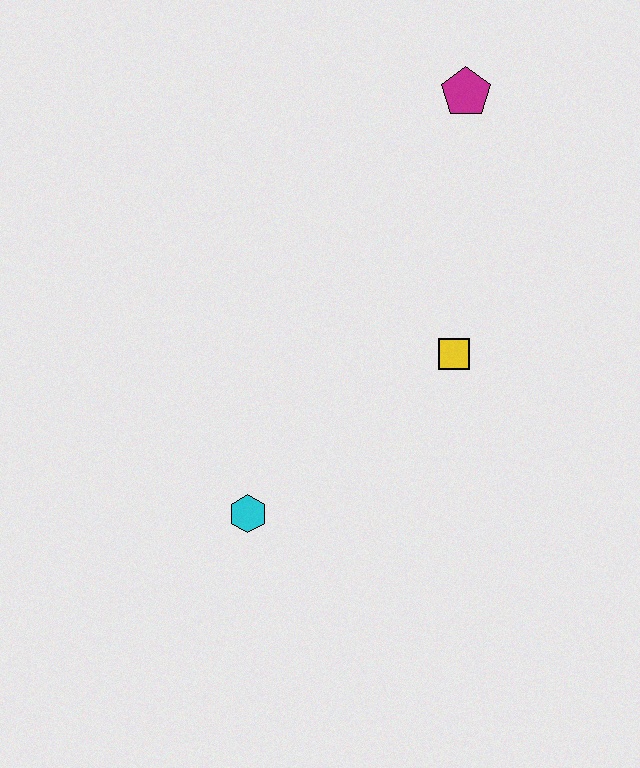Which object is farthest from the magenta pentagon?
The cyan hexagon is farthest from the magenta pentagon.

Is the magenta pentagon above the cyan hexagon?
Yes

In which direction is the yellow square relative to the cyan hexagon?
The yellow square is to the right of the cyan hexagon.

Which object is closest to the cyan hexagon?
The yellow square is closest to the cyan hexagon.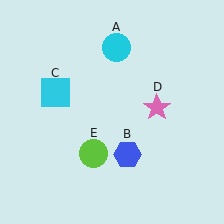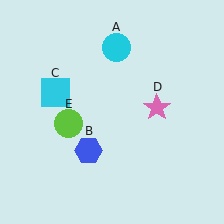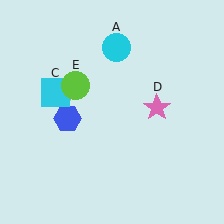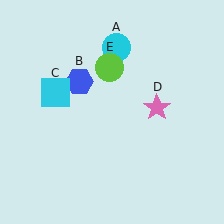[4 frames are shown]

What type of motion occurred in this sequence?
The blue hexagon (object B), lime circle (object E) rotated clockwise around the center of the scene.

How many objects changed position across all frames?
2 objects changed position: blue hexagon (object B), lime circle (object E).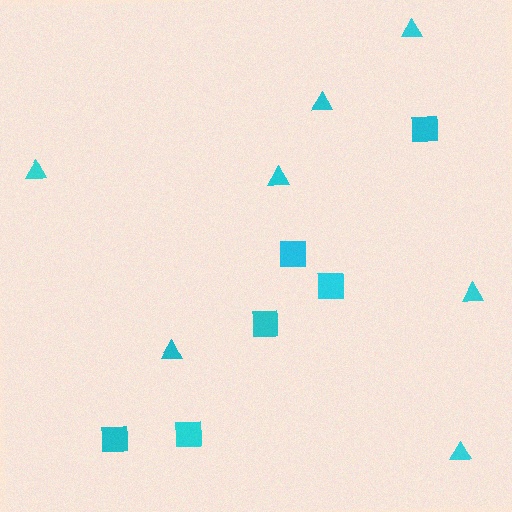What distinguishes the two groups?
There are 2 groups: one group of squares (6) and one group of triangles (7).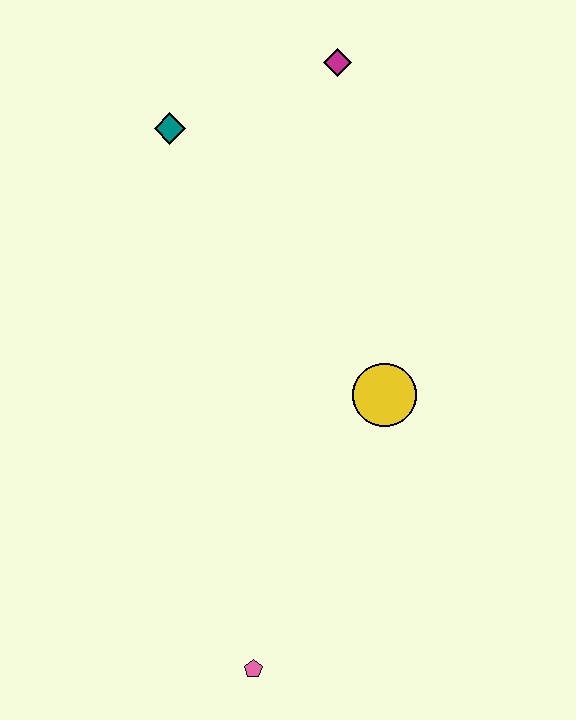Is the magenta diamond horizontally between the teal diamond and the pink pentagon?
No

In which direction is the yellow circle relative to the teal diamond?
The yellow circle is below the teal diamond.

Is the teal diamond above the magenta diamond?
No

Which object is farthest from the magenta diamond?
The pink pentagon is farthest from the magenta diamond.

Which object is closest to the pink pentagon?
The yellow circle is closest to the pink pentagon.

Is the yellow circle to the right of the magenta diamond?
Yes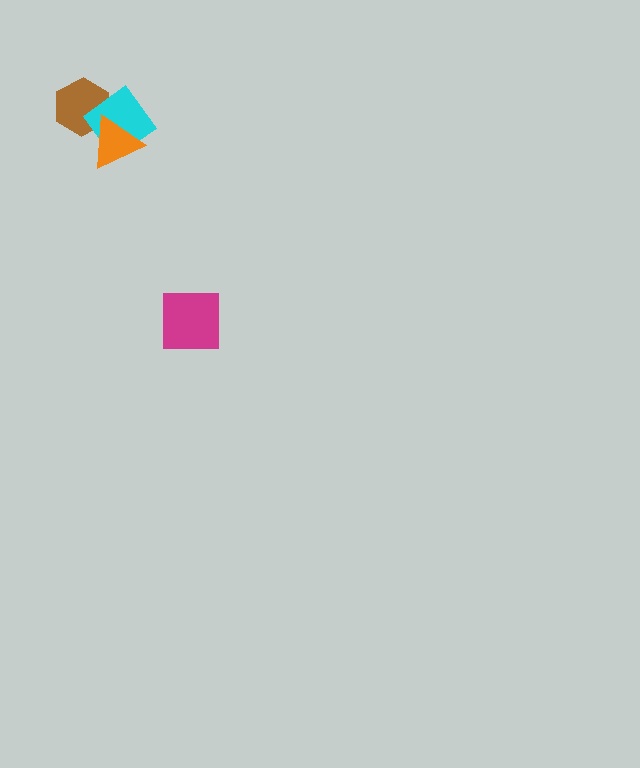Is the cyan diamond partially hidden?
Yes, it is partially covered by another shape.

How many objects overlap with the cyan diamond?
2 objects overlap with the cyan diamond.